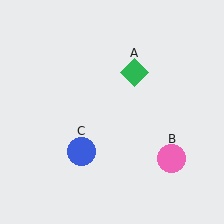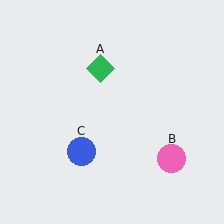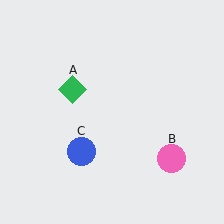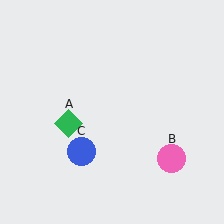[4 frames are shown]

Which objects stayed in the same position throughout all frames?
Pink circle (object B) and blue circle (object C) remained stationary.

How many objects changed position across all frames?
1 object changed position: green diamond (object A).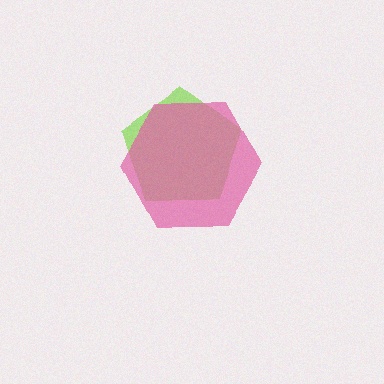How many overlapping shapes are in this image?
There are 2 overlapping shapes in the image.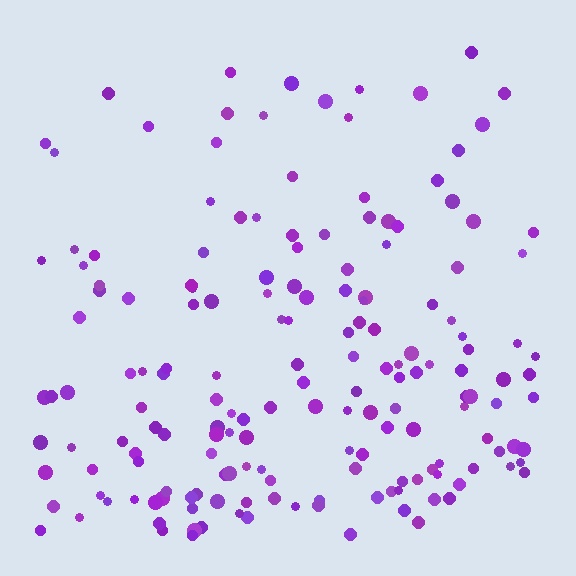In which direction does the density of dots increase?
From top to bottom, with the bottom side densest.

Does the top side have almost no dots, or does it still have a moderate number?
Still a moderate number, just noticeably fewer than the bottom.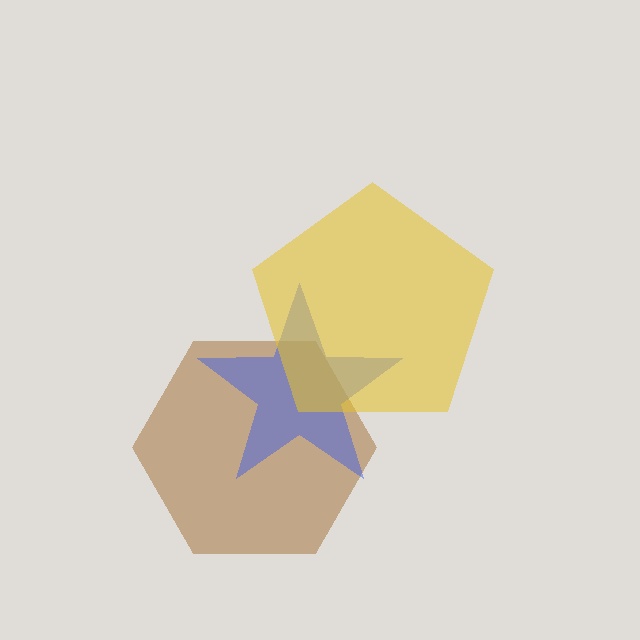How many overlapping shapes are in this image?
There are 3 overlapping shapes in the image.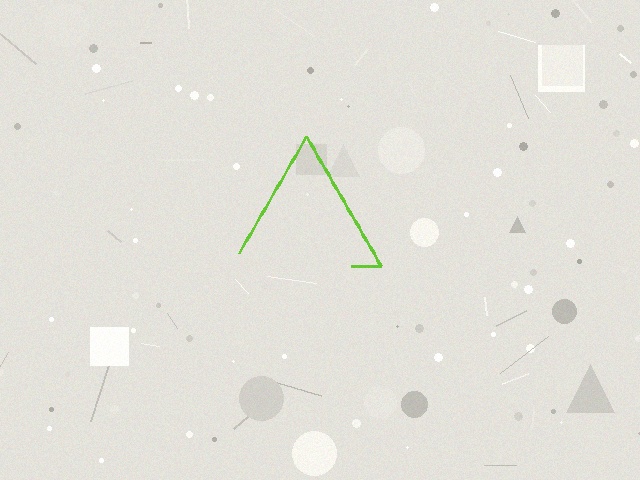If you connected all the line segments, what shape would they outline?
They would outline a triangle.